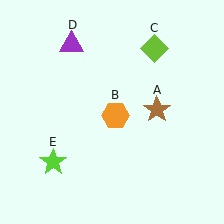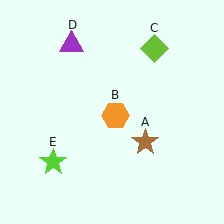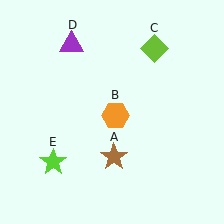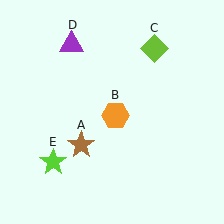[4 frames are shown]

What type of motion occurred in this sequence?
The brown star (object A) rotated clockwise around the center of the scene.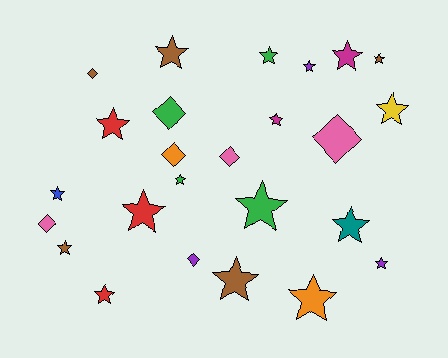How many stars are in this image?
There are 18 stars.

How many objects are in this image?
There are 25 objects.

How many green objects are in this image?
There are 4 green objects.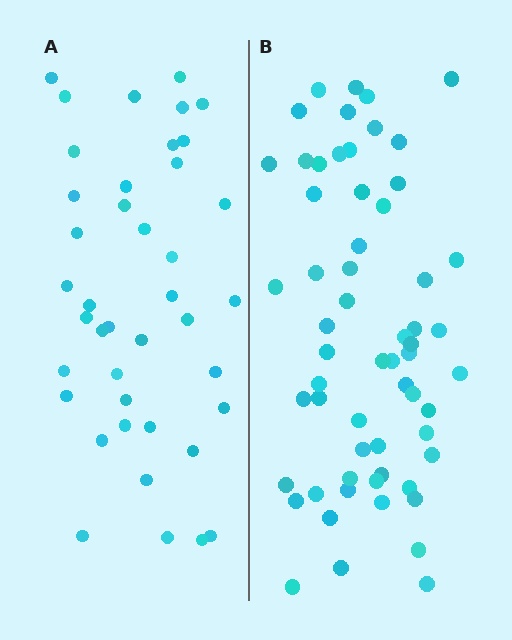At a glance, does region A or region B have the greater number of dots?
Region B (the right region) has more dots.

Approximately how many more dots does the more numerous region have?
Region B has approximately 20 more dots than region A.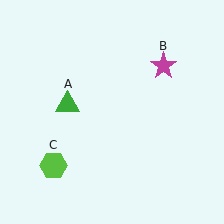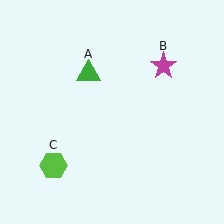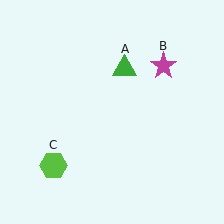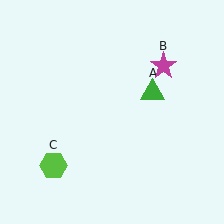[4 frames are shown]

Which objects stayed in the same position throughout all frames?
Magenta star (object B) and lime hexagon (object C) remained stationary.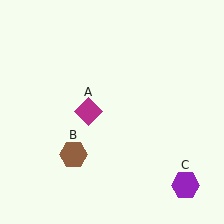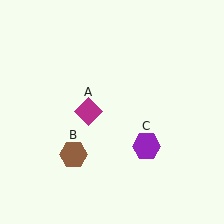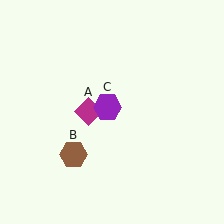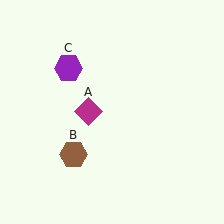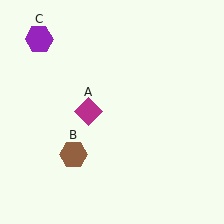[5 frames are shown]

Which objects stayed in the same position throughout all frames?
Magenta diamond (object A) and brown hexagon (object B) remained stationary.